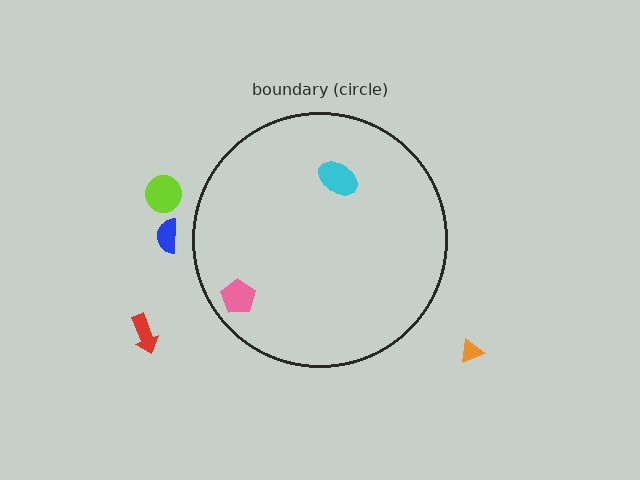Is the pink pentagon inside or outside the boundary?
Inside.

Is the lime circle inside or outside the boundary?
Outside.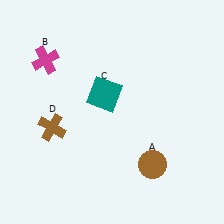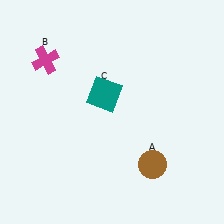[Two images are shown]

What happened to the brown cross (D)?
The brown cross (D) was removed in Image 2. It was in the bottom-left area of Image 1.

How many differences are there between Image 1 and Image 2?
There is 1 difference between the two images.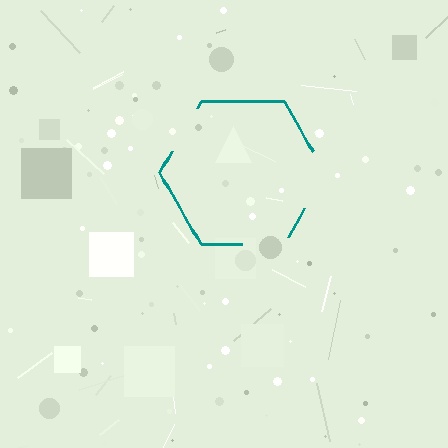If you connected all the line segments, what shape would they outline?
They would outline a hexagon.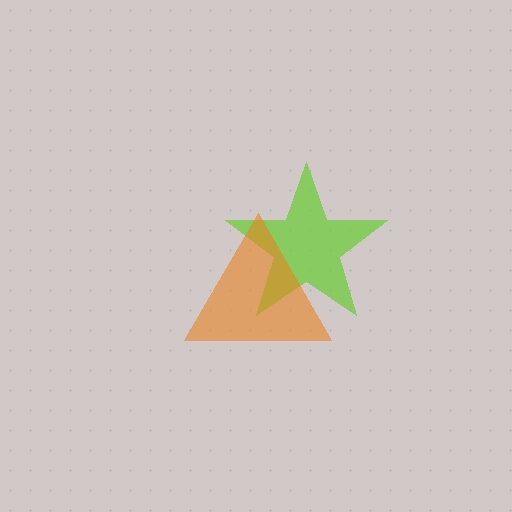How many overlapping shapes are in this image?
There are 2 overlapping shapes in the image.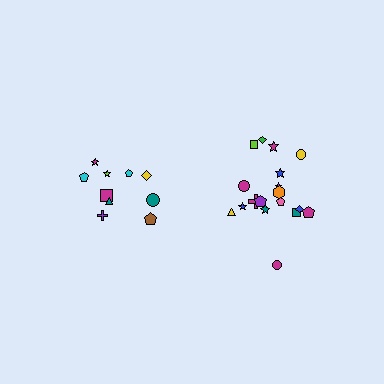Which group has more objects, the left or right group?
The right group.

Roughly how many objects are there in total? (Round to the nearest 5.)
Roughly 30 objects in total.